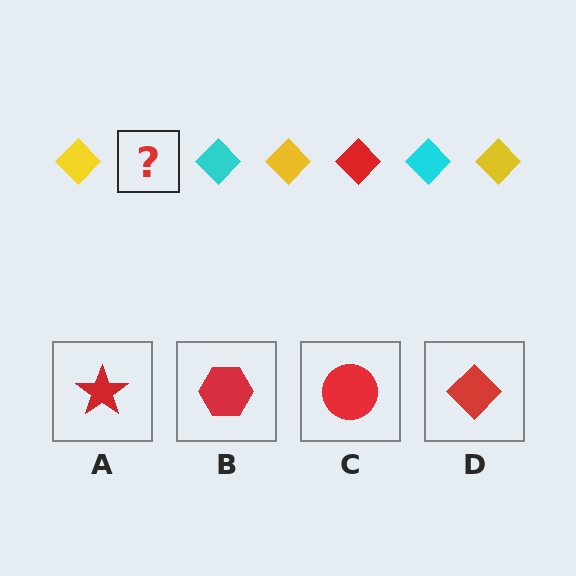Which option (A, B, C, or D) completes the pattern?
D.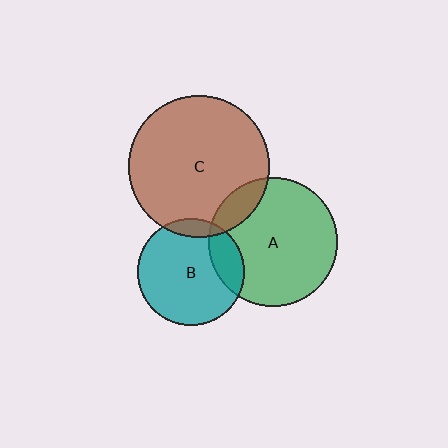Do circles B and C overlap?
Yes.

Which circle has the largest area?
Circle C (brown).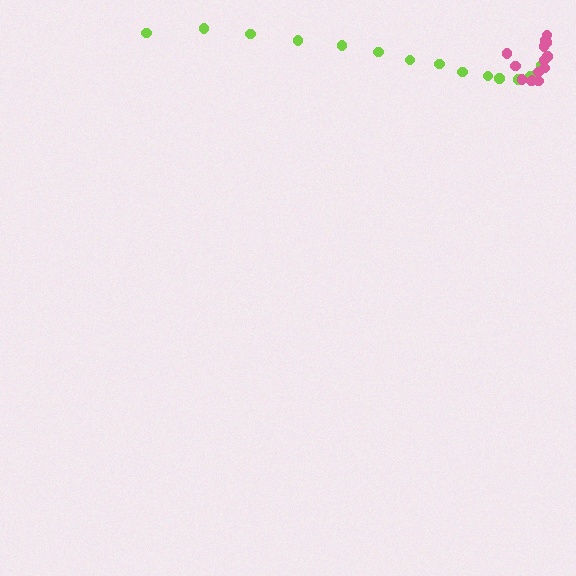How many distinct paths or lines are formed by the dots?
There are 2 distinct paths.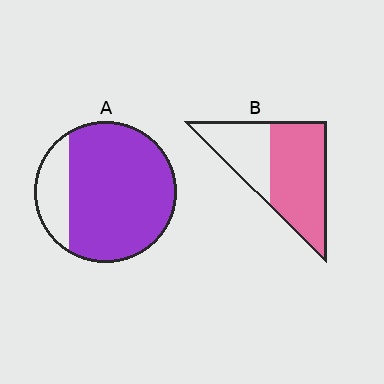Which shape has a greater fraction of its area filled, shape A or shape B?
Shape A.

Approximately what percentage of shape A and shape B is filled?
A is approximately 80% and B is approximately 65%.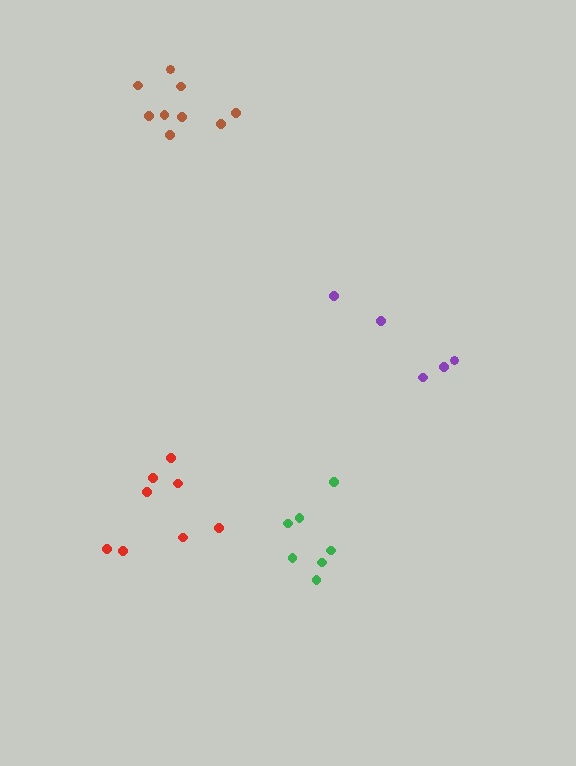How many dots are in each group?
Group 1: 8 dots, Group 2: 9 dots, Group 3: 5 dots, Group 4: 7 dots (29 total).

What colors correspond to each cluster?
The clusters are colored: red, brown, purple, green.